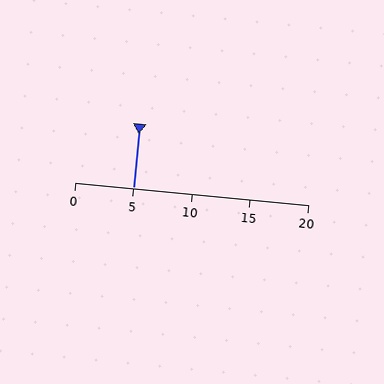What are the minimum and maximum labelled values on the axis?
The axis runs from 0 to 20.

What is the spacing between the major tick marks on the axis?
The major ticks are spaced 5 apart.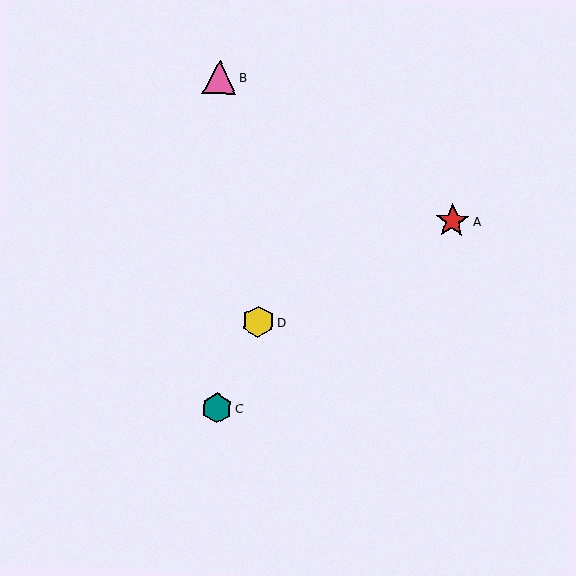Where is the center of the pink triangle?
The center of the pink triangle is at (219, 77).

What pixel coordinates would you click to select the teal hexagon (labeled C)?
Click at (217, 408) to select the teal hexagon C.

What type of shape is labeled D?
Shape D is a yellow hexagon.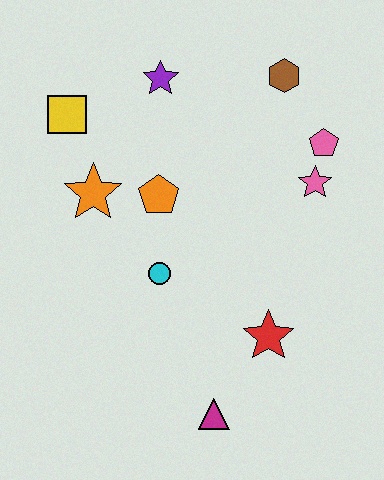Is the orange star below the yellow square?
Yes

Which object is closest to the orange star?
The orange pentagon is closest to the orange star.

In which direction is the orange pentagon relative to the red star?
The orange pentagon is above the red star.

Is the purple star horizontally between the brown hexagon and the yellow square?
Yes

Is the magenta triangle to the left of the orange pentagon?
No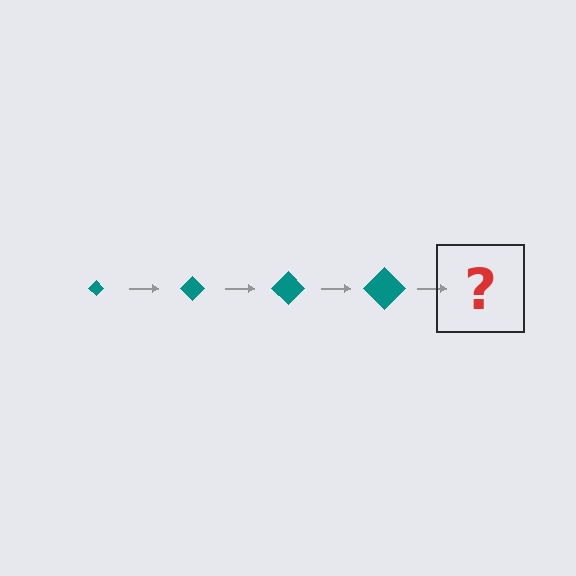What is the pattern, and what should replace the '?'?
The pattern is that the diamond gets progressively larger each step. The '?' should be a teal diamond, larger than the previous one.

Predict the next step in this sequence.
The next step is a teal diamond, larger than the previous one.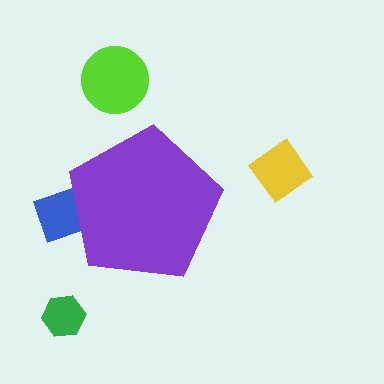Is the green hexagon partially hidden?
No, the green hexagon is fully visible.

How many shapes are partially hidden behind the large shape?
1 shape is partially hidden.